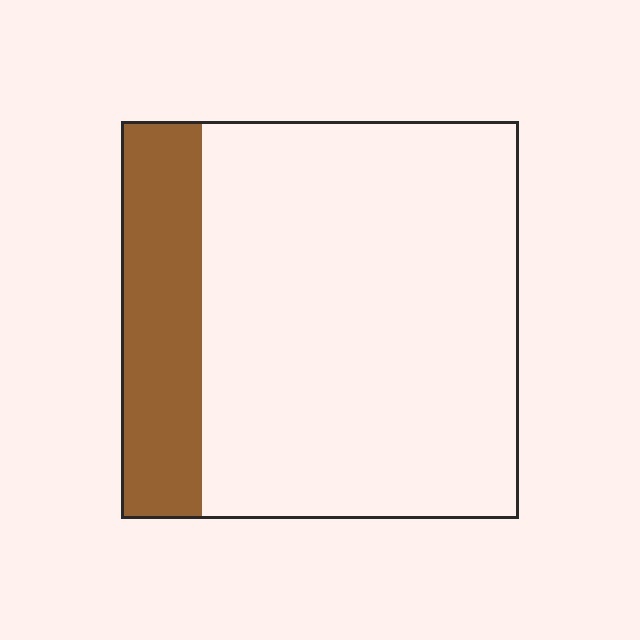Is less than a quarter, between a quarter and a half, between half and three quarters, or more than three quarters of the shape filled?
Less than a quarter.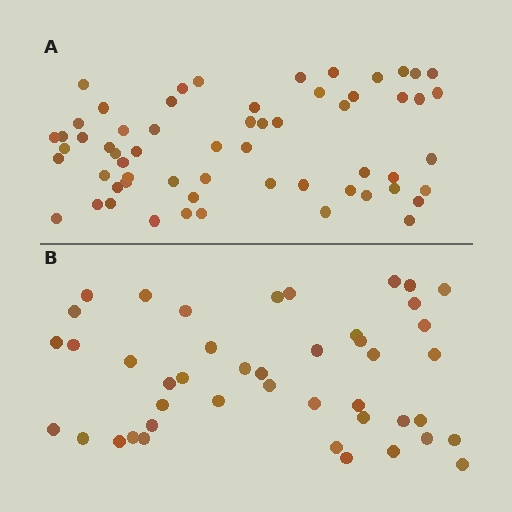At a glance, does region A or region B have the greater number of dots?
Region A (the top region) has more dots.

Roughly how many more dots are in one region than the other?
Region A has approximately 15 more dots than region B.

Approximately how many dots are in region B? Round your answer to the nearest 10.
About 40 dots. (The exact count is 44, which rounds to 40.)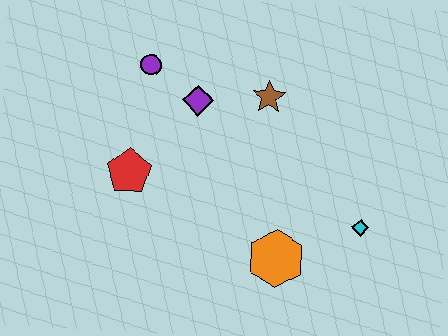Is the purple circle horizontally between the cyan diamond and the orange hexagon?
No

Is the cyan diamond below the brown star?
Yes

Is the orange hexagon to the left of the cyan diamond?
Yes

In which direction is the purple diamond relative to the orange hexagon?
The purple diamond is above the orange hexagon.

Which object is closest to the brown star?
The purple diamond is closest to the brown star.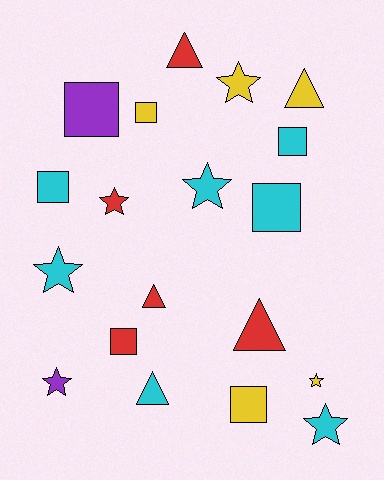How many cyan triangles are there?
There is 1 cyan triangle.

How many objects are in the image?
There are 19 objects.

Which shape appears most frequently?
Square, with 7 objects.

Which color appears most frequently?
Cyan, with 7 objects.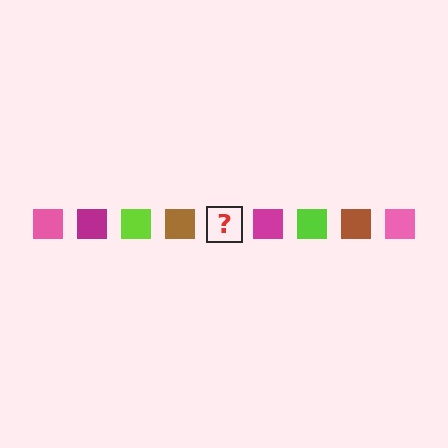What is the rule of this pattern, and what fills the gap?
The rule is that the pattern cycles through pink, magenta, lime, brown squares. The gap should be filled with a pink square.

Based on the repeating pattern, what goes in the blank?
The blank should be a pink square.